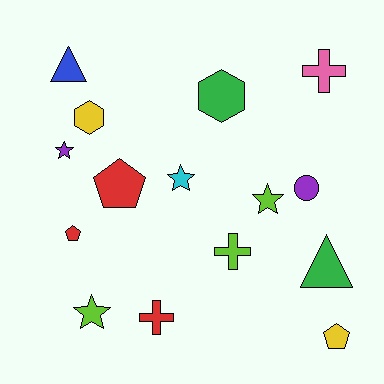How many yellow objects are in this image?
There are 2 yellow objects.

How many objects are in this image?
There are 15 objects.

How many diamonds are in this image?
There are no diamonds.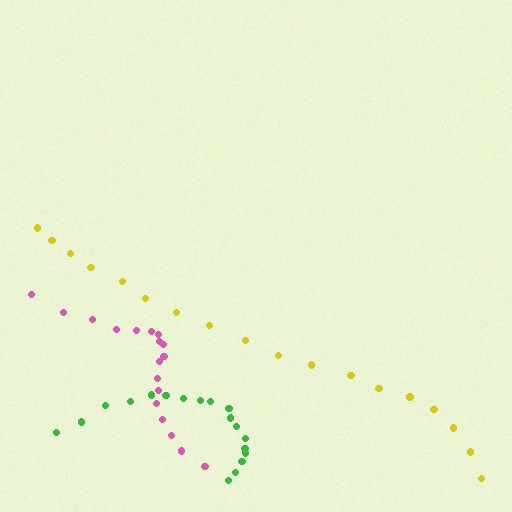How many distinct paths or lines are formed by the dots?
There are 3 distinct paths.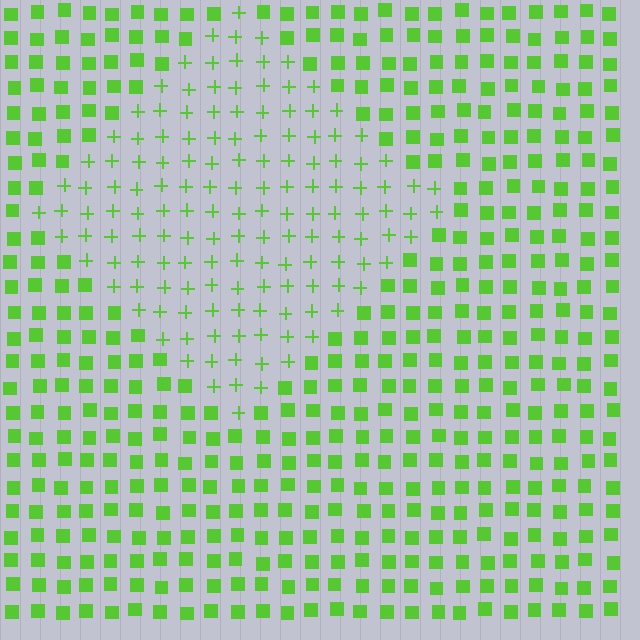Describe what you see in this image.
The image is filled with small lime elements arranged in a uniform grid. A diamond-shaped region contains plus signs, while the surrounding area contains squares. The boundary is defined purely by the change in element shape.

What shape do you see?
I see a diamond.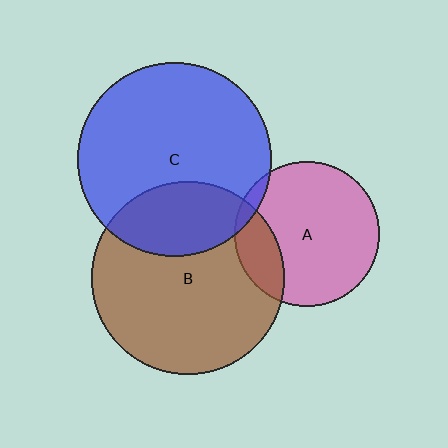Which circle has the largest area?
Circle B (brown).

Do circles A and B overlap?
Yes.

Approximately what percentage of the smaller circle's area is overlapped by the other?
Approximately 20%.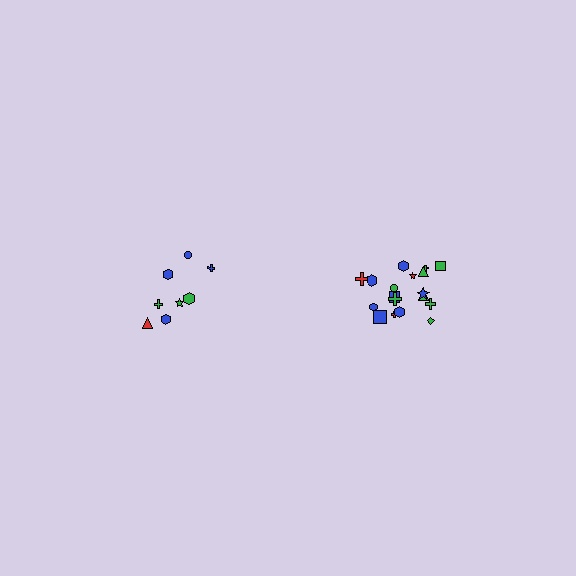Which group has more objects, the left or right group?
The right group.